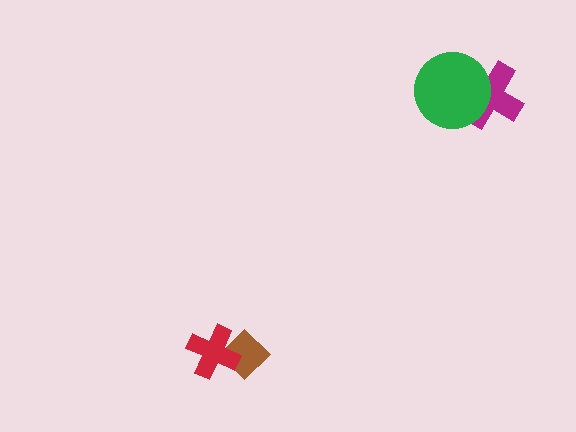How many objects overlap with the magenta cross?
1 object overlaps with the magenta cross.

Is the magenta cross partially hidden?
Yes, it is partially covered by another shape.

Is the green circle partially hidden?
No, no other shape covers it.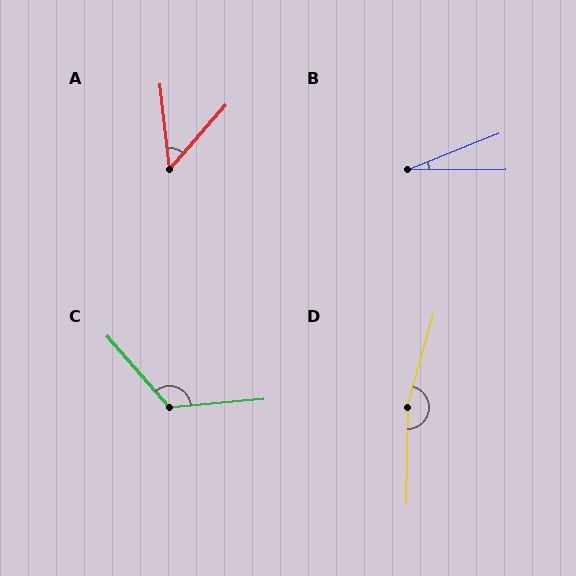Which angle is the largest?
D, at approximately 164 degrees.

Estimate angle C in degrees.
Approximately 126 degrees.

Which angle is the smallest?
B, at approximately 21 degrees.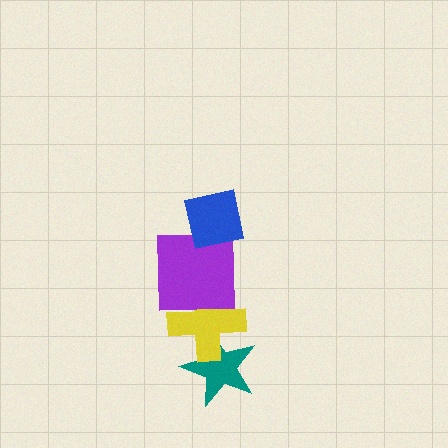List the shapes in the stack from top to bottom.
From top to bottom: the blue square, the purple square, the yellow cross, the teal star.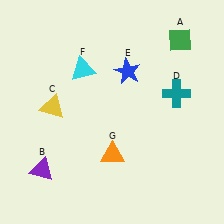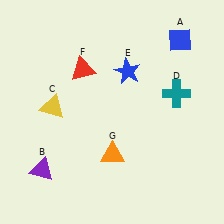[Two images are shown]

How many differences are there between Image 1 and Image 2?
There are 2 differences between the two images.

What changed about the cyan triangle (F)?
In Image 1, F is cyan. In Image 2, it changed to red.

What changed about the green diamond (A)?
In Image 1, A is green. In Image 2, it changed to blue.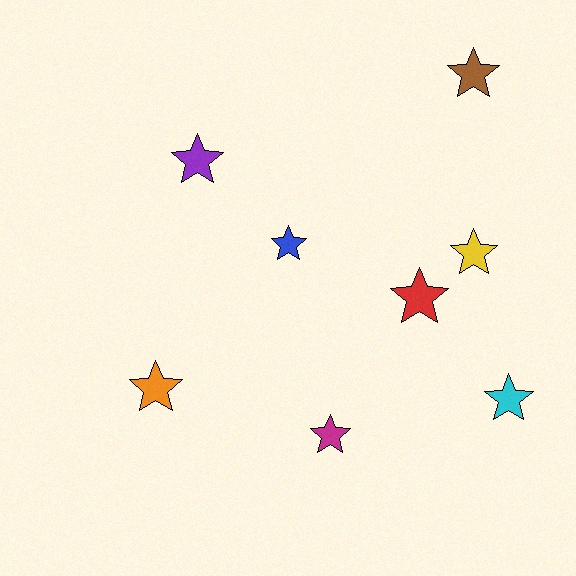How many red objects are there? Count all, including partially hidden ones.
There is 1 red object.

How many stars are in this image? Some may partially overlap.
There are 8 stars.